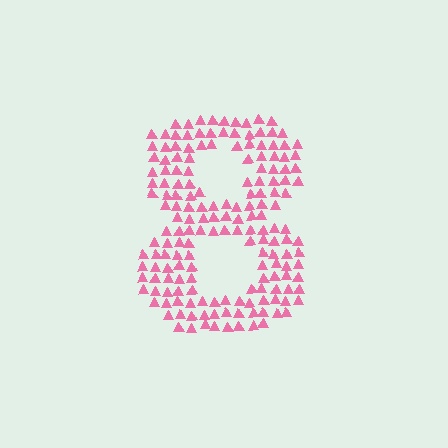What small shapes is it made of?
It is made of small triangles.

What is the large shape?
The large shape is the digit 8.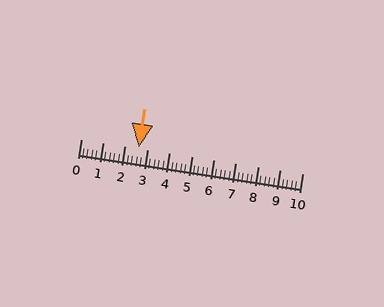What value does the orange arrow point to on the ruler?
The orange arrow points to approximately 2.6.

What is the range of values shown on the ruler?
The ruler shows values from 0 to 10.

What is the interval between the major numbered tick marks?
The major tick marks are spaced 1 units apart.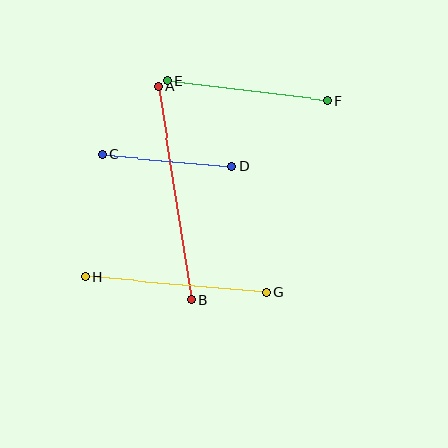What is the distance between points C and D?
The distance is approximately 130 pixels.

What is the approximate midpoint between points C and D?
The midpoint is at approximately (167, 160) pixels.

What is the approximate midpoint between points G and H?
The midpoint is at approximately (176, 285) pixels.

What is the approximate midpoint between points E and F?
The midpoint is at approximately (247, 90) pixels.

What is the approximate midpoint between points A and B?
The midpoint is at approximately (174, 193) pixels.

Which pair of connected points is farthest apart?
Points A and B are farthest apart.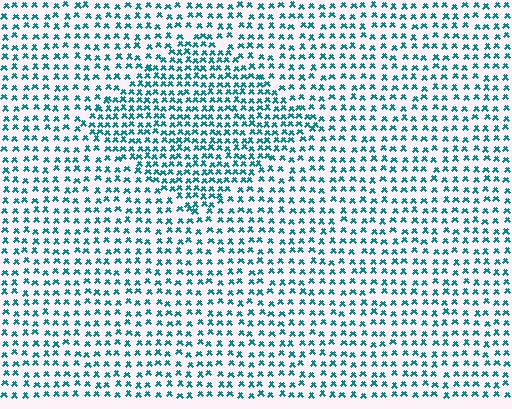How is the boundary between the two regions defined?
The boundary is defined by a change in element density (approximately 1.6x ratio). All elements are the same color, size, and shape.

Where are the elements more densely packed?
The elements are more densely packed inside the diamond boundary.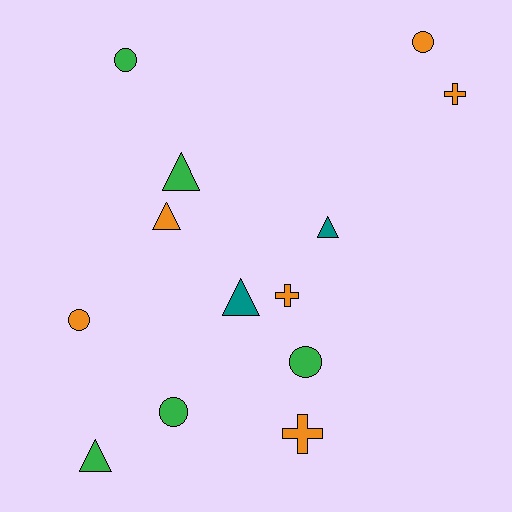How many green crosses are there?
There are no green crosses.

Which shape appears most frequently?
Circle, with 5 objects.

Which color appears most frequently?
Orange, with 6 objects.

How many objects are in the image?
There are 13 objects.